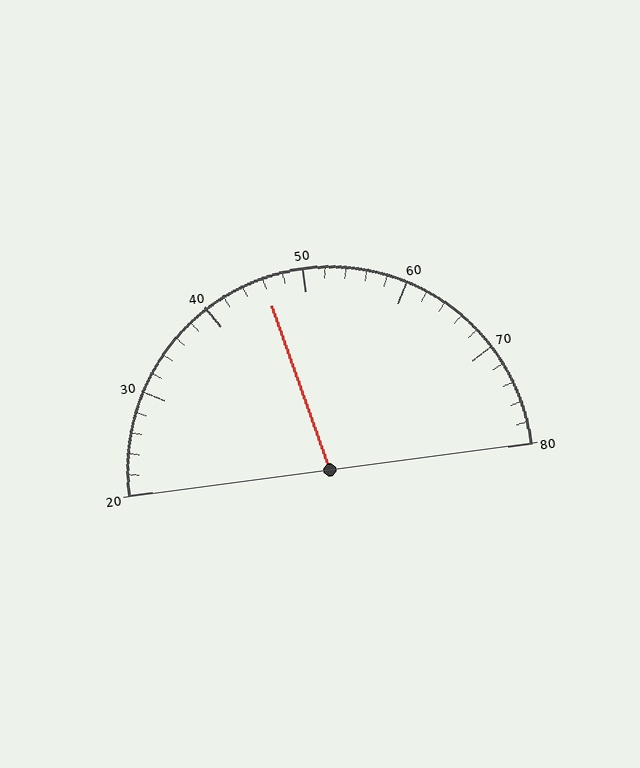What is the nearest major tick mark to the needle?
The nearest major tick mark is 50.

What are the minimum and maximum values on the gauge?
The gauge ranges from 20 to 80.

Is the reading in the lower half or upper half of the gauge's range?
The reading is in the lower half of the range (20 to 80).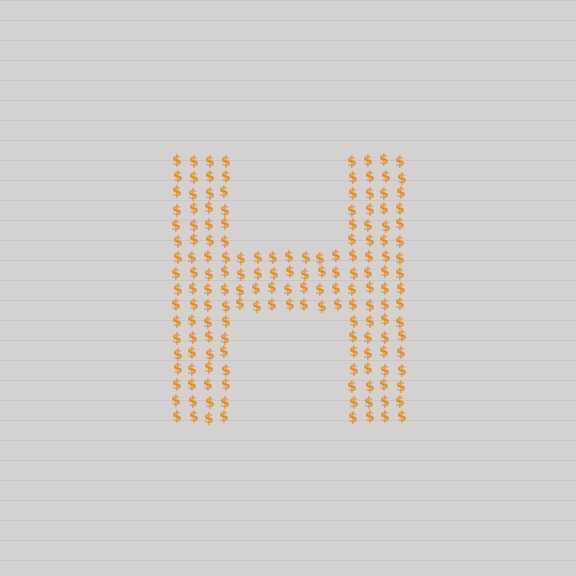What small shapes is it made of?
It is made of small dollar signs.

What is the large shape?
The large shape is the letter H.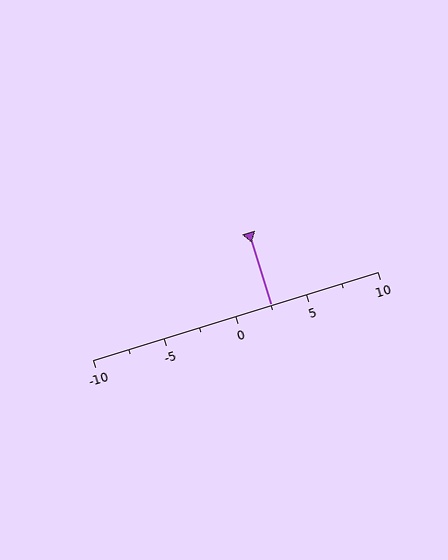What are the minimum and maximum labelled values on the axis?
The axis runs from -10 to 10.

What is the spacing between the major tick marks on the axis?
The major ticks are spaced 5 apart.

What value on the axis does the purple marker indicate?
The marker indicates approximately 2.5.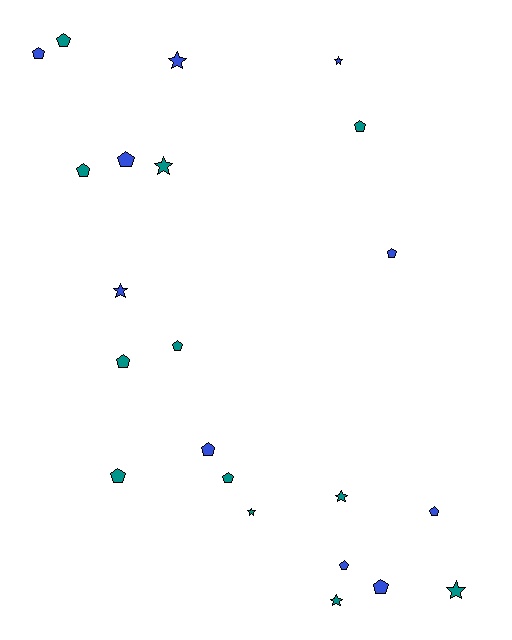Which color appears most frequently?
Teal, with 12 objects.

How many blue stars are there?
There are 3 blue stars.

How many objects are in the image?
There are 22 objects.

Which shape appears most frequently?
Pentagon, with 14 objects.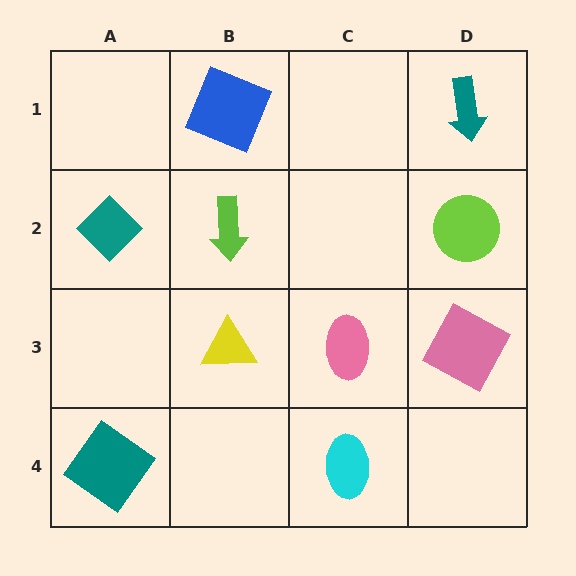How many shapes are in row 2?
3 shapes.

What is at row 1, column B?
A blue square.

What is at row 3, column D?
A pink square.